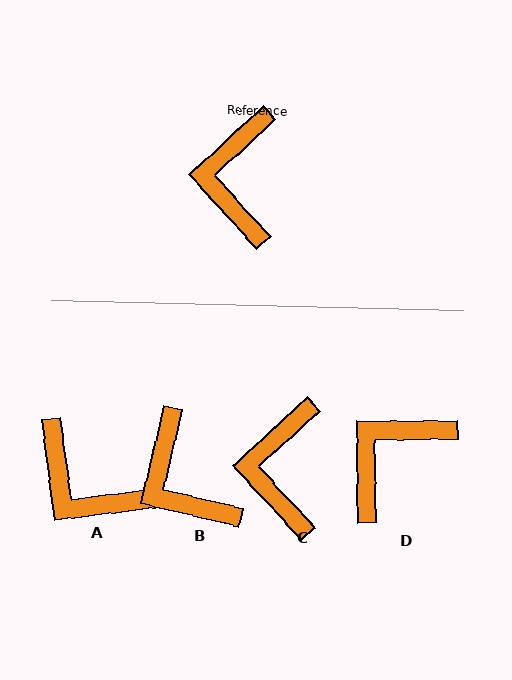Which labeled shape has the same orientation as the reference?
C.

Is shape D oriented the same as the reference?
No, it is off by about 42 degrees.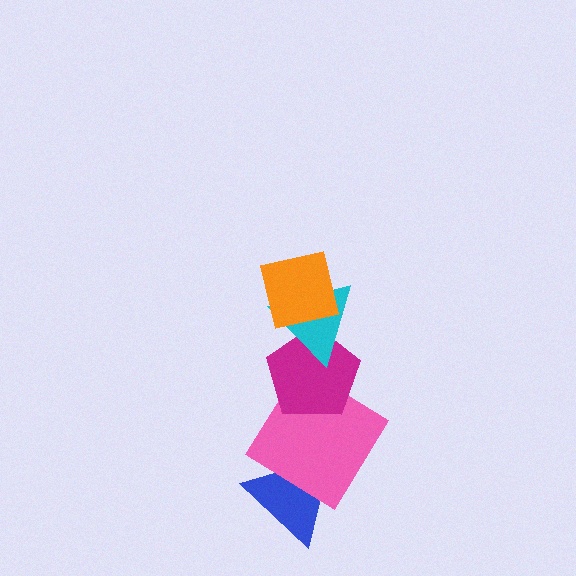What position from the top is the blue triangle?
The blue triangle is 5th from the top.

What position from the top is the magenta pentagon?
The magenta pentagon is 3rd from the top.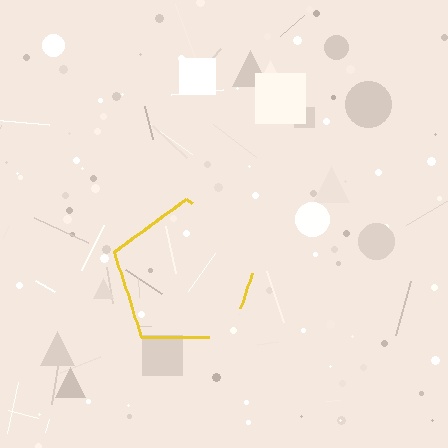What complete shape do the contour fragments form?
The contour fragments form a pentagon.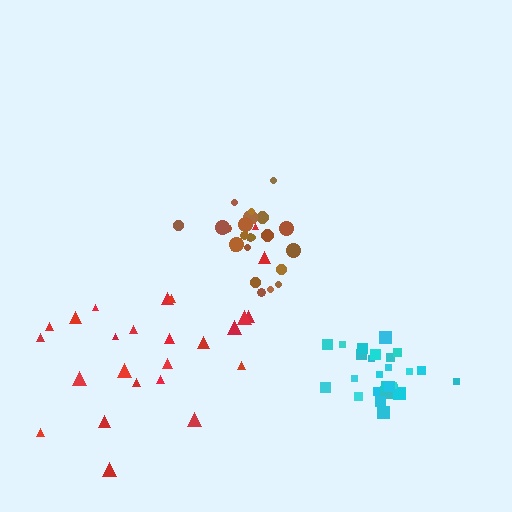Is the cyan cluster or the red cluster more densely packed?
Cyan.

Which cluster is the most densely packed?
Cyan.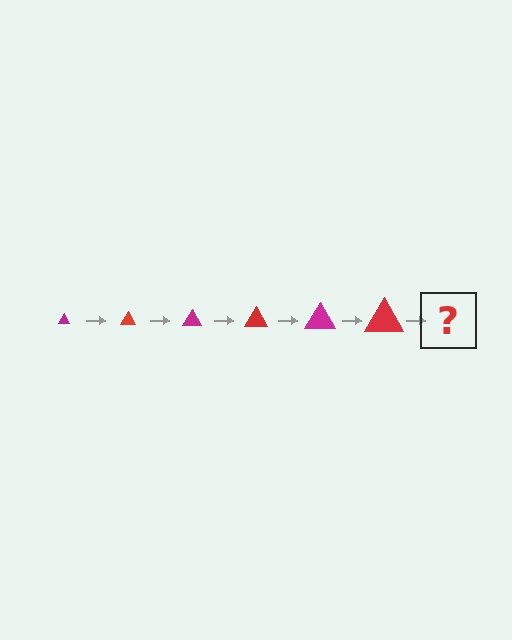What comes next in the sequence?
The next element should be a magenta triangle, larger than the previous one.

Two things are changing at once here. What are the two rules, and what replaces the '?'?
The two rules are that the triangle grows larger each step and the color cycles through magenta and red. The '?' should be a magenta triangle, larger than the previous one.